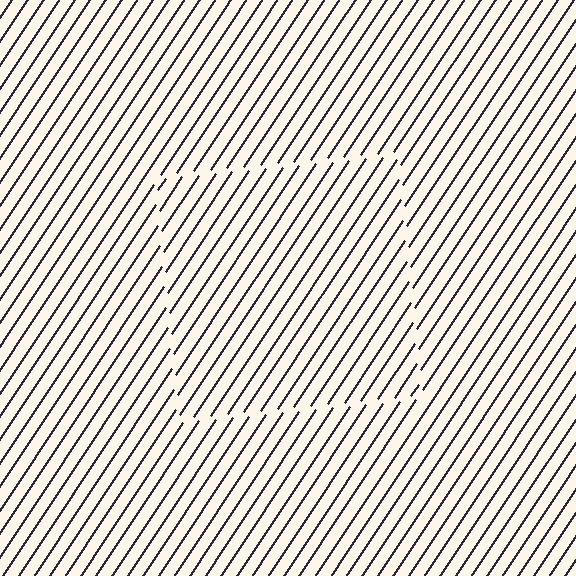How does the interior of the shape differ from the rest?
The interior of the shape contains the same grating, shifted by half a period — the contour is defined by the phase discontinuity where line-ends from the inner and outer gratings abut.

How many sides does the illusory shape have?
4 sides — the line-ends trace a square.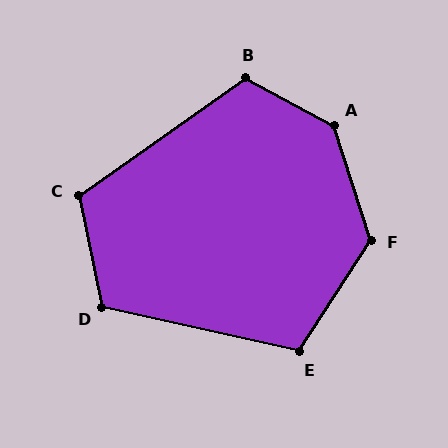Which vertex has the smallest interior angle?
E, at approximately 110 degrees.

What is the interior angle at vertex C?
Approximately 114 degrees (obtuse).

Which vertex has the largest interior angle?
A, at approximately 136 degrees.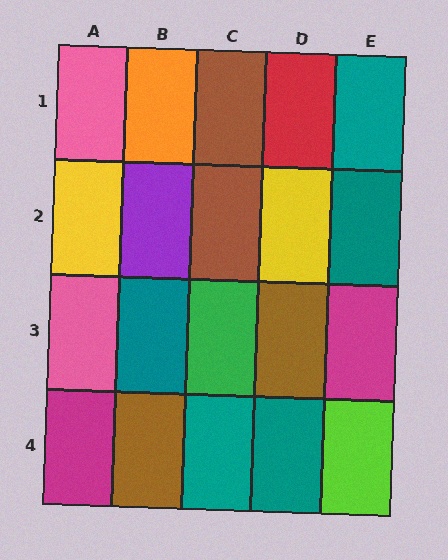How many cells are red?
1 cell is red.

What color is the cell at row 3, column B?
Teal.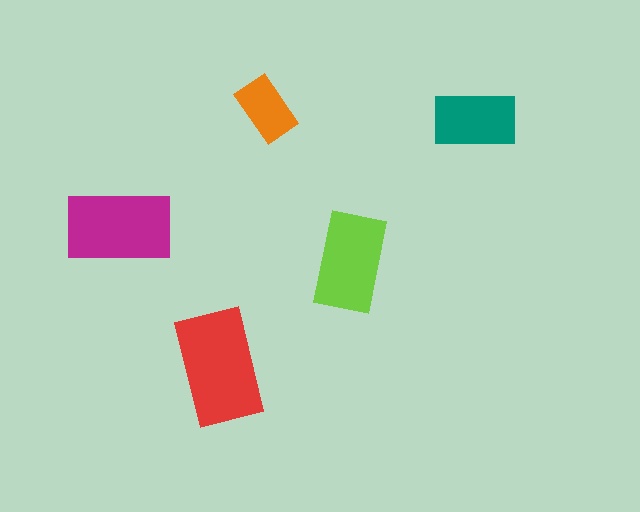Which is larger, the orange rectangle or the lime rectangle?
The lime one.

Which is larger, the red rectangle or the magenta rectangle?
The red one.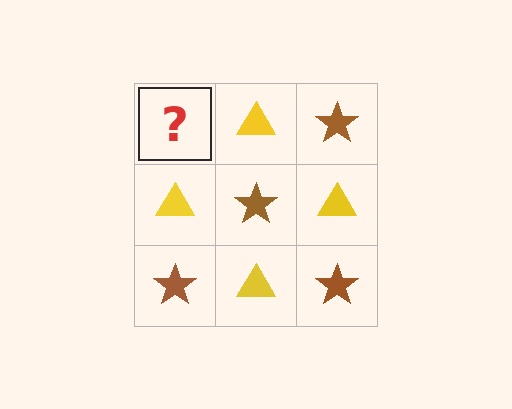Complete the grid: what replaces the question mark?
The question mark should be replaced with a brown star.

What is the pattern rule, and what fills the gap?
The rule is that it alternates brown star and yellow triangle in a checkerboard pattern. The gap should be filled with a brown star.